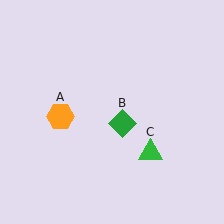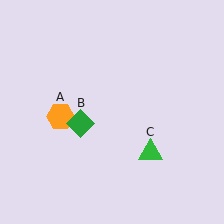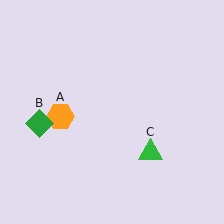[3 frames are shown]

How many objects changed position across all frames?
1 object changed position: green diamond (object B).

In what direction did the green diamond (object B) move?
The green diamond (object B) moved left.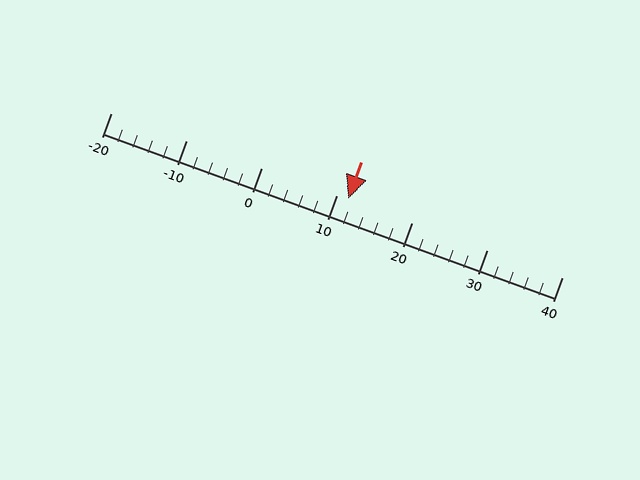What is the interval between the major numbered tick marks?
The major tick marks are spaced 10 units apart.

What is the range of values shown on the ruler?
The ruler shows values from -20 to 40.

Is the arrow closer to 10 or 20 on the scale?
The arrow is closer to 10.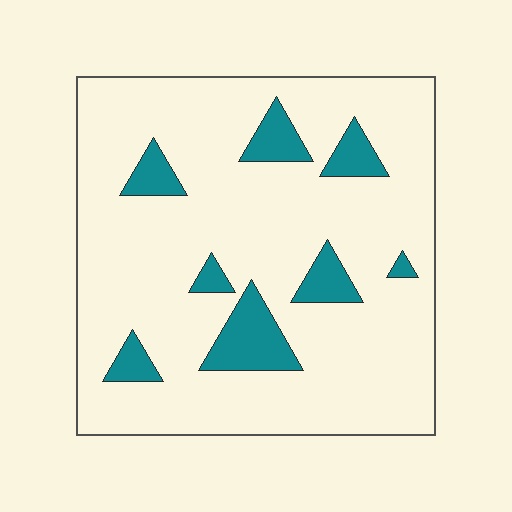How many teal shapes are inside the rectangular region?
8.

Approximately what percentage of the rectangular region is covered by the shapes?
Approximately 15%.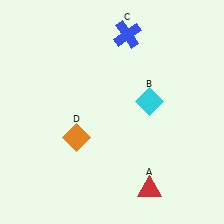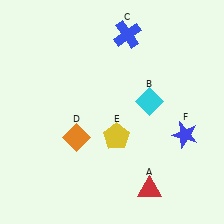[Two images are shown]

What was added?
A yellow pentagon (E), a blue star (F) were added in Image 2.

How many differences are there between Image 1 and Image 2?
There are 2 differences between the two images.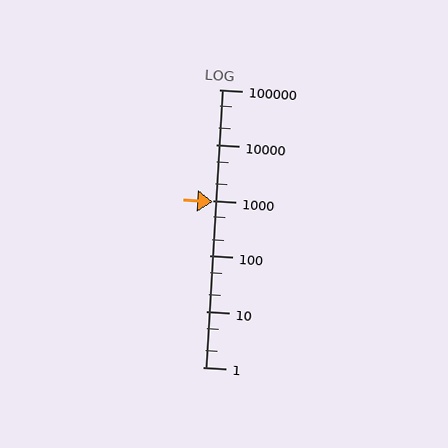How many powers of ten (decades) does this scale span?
The scale spans 5 decades, from 1 to 100000.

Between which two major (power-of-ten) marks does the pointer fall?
The pointer is between 100 and 1000.